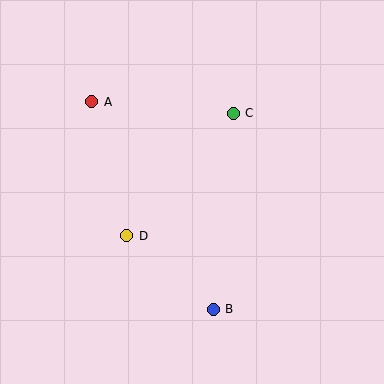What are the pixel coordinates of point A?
Point A is at (92, 102).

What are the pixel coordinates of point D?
Point D is at (127, 236).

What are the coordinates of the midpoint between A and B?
The midpoint between A and B is at (152, 206).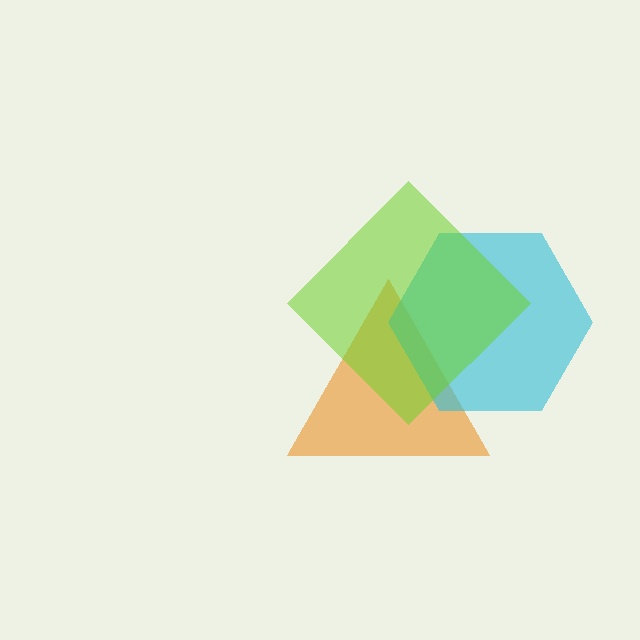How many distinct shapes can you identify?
There are 3 distinct shapes: an orange triangle, a cyan hexagon, a lime diamond.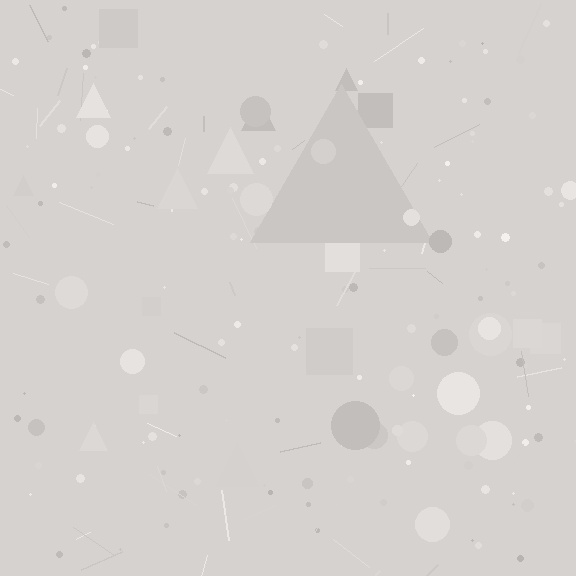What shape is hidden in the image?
A triangle is hidden in the image.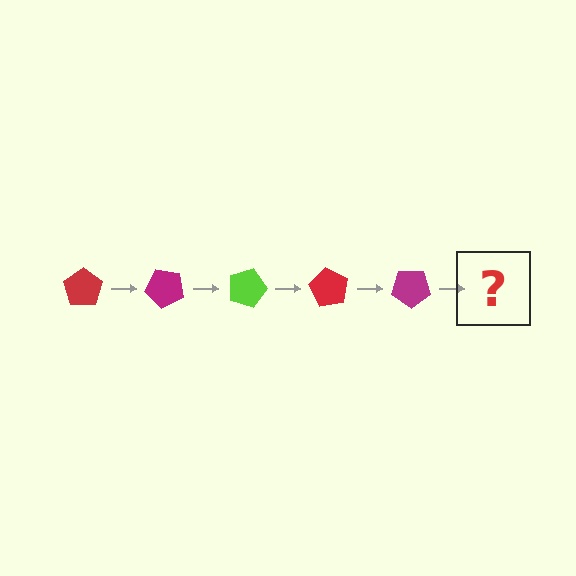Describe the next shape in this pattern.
It should be a lime pentagon, rotated 225 degrees from the start.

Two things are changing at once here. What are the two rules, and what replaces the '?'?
The two rules are that it rotates 45 degrees each step and the color cycles through red, magenta, and lime. The '?' should be a lime pentagon, rotated 225 degrees from the start.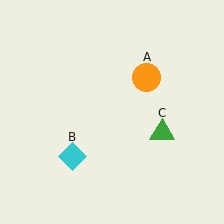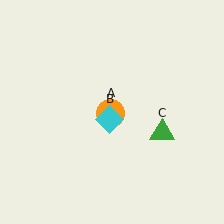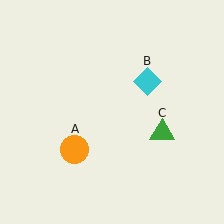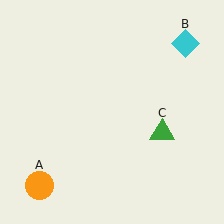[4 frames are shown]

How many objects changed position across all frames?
2 objects changed position: orange circle (object A), cyan diamond (object B).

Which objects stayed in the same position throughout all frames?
Green triangle (object C) remained stationary.